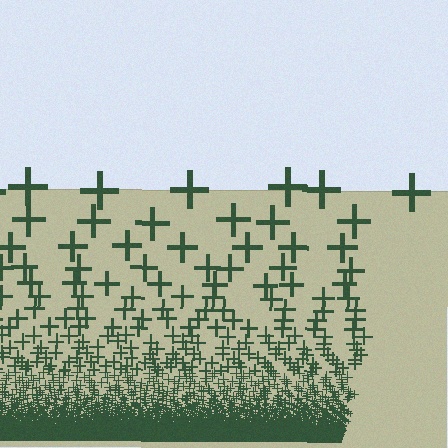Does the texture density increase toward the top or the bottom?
Density increases toward the bottom.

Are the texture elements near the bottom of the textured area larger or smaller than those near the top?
Smaller. The gradient is inverted — elements near the bottom are smaller and denser.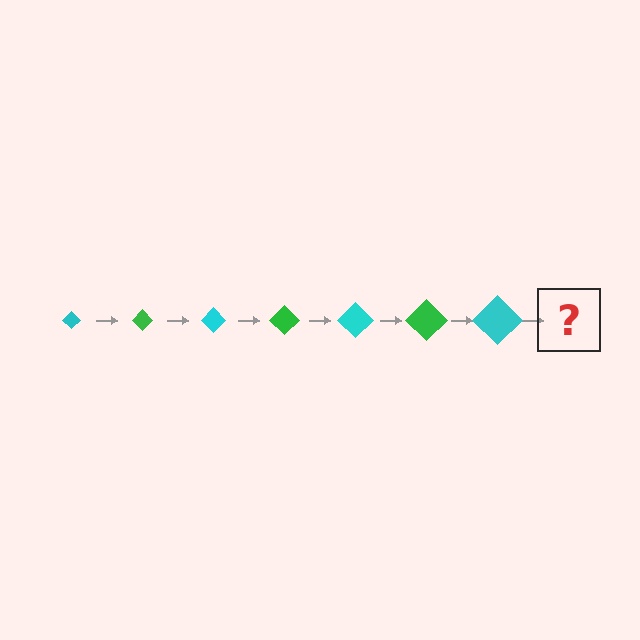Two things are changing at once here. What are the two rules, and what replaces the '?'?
The two rules are that the diamond grows larger each step and the color cycles through cyan and green. The '?' should be a green diamond, larger than the previous one.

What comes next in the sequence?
The next element should be a green diamond, larger than the previous one.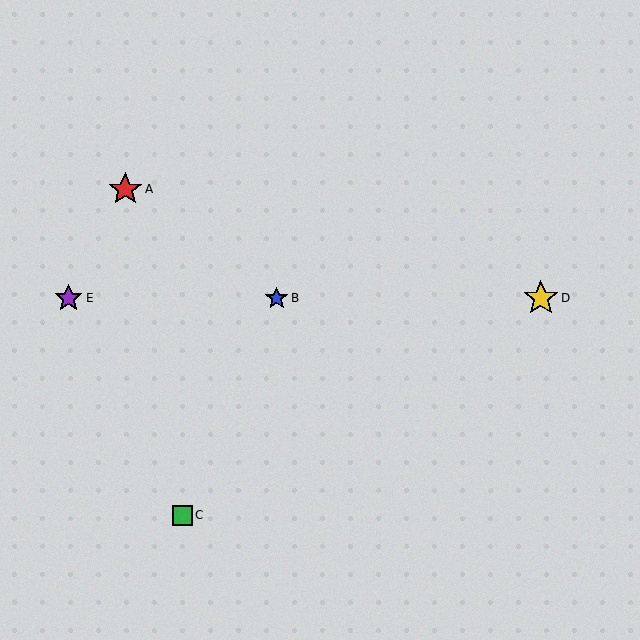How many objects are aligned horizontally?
3 objects (B, D, E) are aligned horizontally.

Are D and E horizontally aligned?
Yes, both are at y≈298.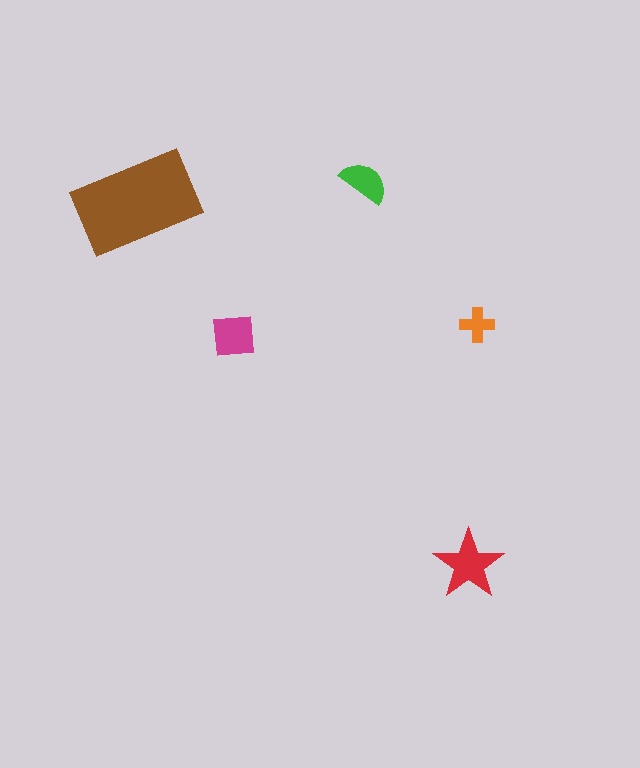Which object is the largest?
The brown rectangle.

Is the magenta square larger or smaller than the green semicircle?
Larger.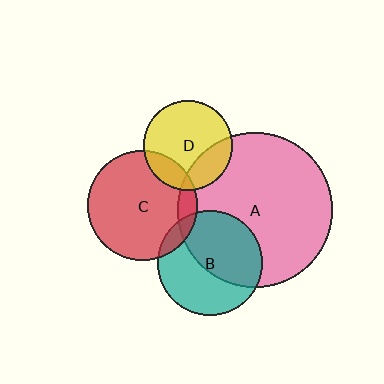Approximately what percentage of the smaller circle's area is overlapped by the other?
Approximately 10%.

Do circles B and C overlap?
Yes.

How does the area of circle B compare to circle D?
Approximately 1.4 times.